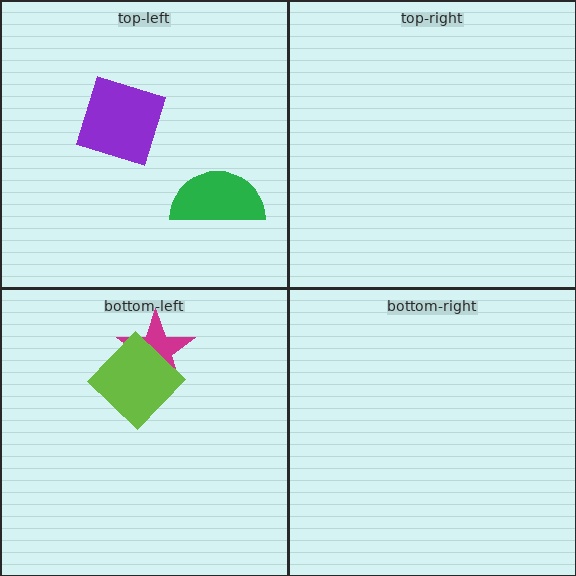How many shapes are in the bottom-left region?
2.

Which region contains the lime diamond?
The bottom-left region.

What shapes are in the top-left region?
The purple square, the green semicircle.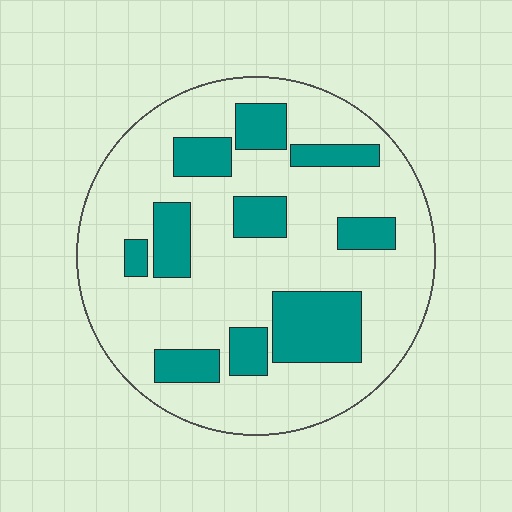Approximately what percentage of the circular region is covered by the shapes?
Approximately 25%.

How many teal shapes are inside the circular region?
10.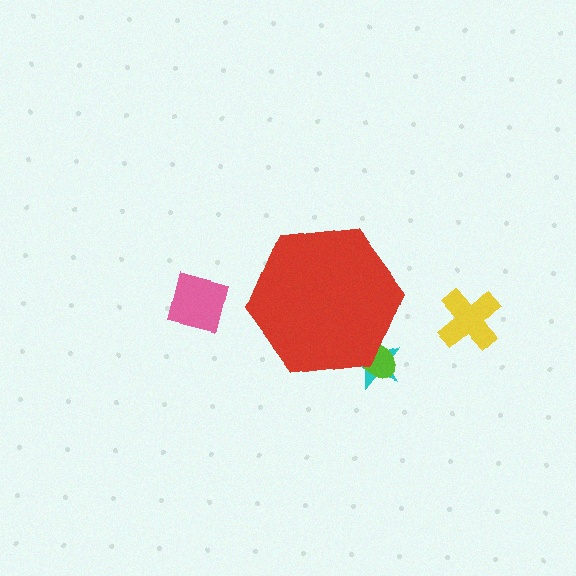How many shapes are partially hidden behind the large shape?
2 shapes are partially hidden.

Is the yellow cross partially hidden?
No, the yellow cross is fully visible.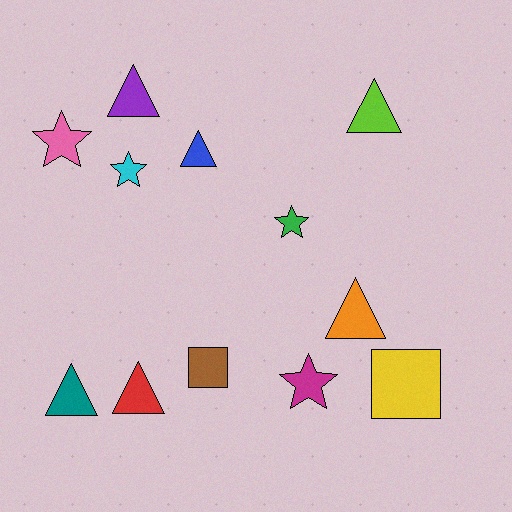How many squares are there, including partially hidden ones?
There are 2 squares.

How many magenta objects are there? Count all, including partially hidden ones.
There is 1 magenta object.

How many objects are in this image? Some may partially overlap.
There are 12 objects.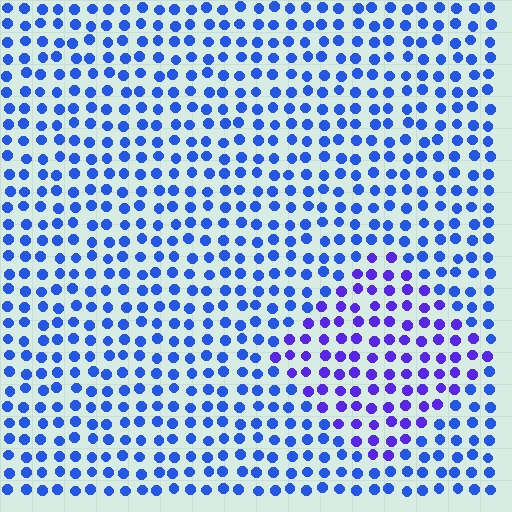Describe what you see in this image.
The image is filled with small blue elements in a uniform arrangement. A diamond-shaped region is visible where the elements are tinted to a slightly different hue, forming a subtle color boundary.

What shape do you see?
I see a diamond.